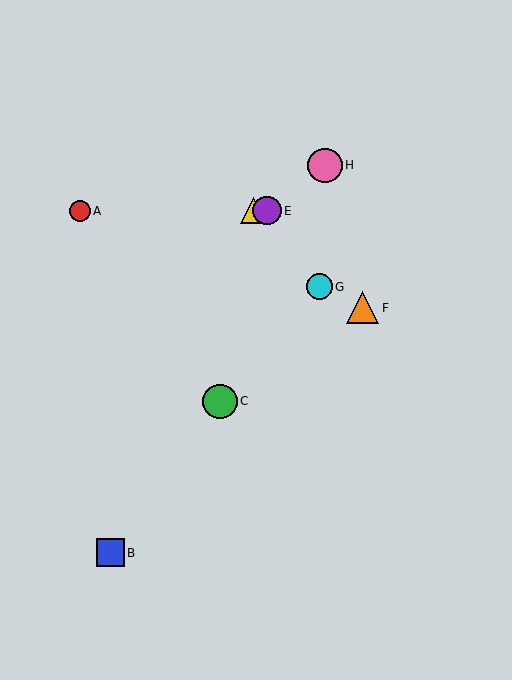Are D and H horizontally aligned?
No, D is at y≈211 and H is at y≈165.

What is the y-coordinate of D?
Object D is at y≈211.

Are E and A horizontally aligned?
Yes, both are at y≈211.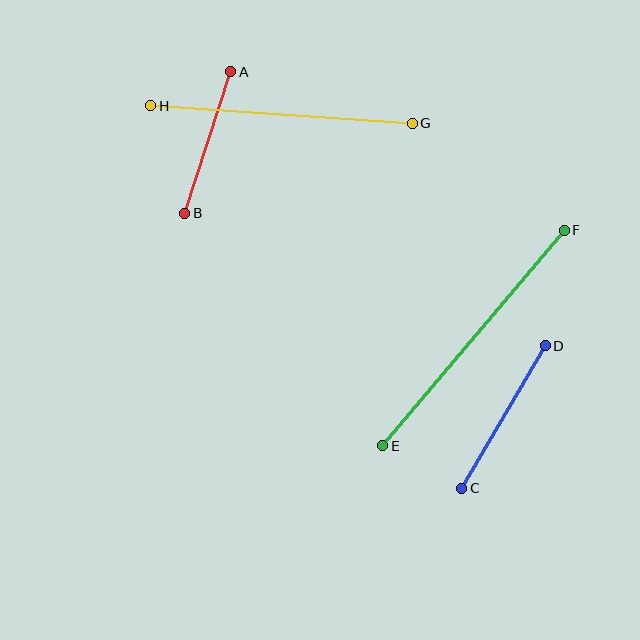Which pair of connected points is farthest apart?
Points E and F are farthest apart.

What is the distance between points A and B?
The distance is approximately 149 pixels.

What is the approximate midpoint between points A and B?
The midpoint is at approximately (208, 143) pixels.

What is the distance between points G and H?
The distance is approximately 262 pixels.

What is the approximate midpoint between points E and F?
The midpoint is at approximately (474, 338) pixels.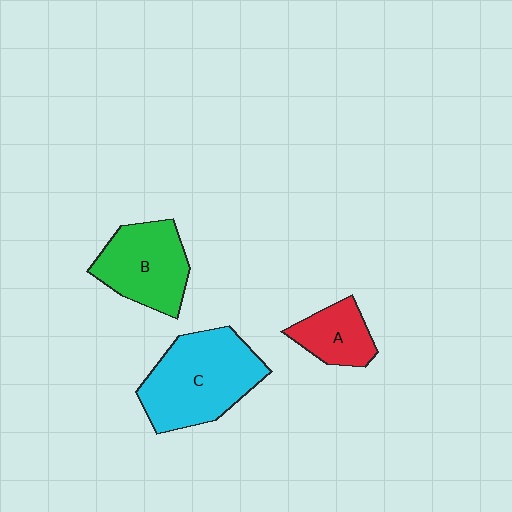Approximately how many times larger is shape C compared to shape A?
Approximately 2.2 times.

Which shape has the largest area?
Shape C (cyan).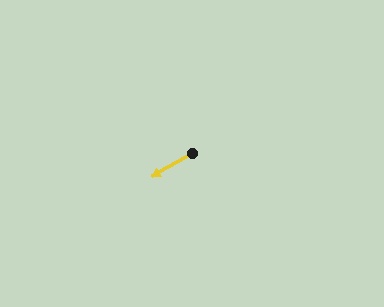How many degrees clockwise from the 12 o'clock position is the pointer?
Approximately 240 degrees.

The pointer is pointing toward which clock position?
Roughly 8 o'clock.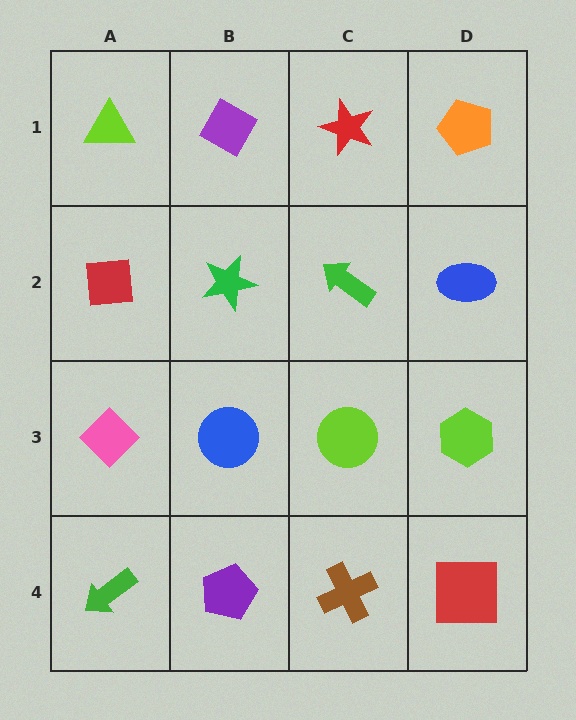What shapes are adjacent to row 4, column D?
A lime hexagon (row 3, column D), a brown cross (row 4, column C).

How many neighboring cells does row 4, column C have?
3.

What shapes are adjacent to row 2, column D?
An orange pentagon (row 1, column D), a lime hexagon (row 3, column D), a green arrow (row 2, column C).